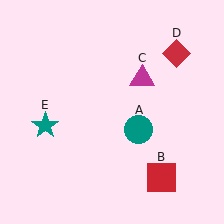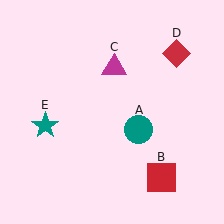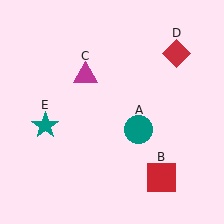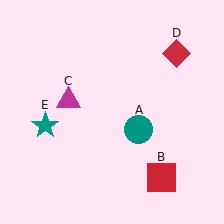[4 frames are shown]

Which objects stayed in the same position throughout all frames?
Teal circle (object A) and red square (object B) and red diamond (object D) and teal star (object E) remained stationary.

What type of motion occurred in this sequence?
The magenta triangle (object C) rotated counterclockwise around the center of the scene.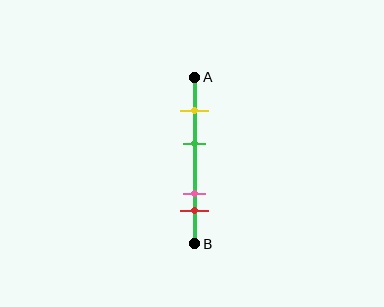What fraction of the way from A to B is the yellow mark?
The yellow mark is approximately 20% (0.2) of the way from A to B.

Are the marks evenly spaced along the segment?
No, the marks are not evenly spaced.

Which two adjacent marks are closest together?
The pink and red marks are the closest adjacent pair.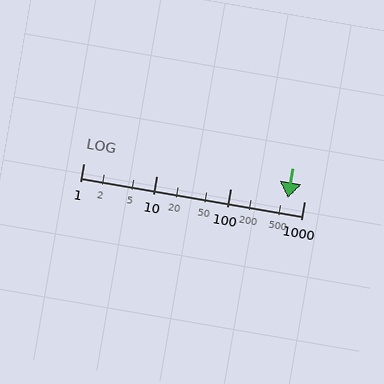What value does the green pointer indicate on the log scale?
The pointer indicates approximately 610.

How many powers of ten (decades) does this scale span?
The scale spans 3 decades, from 1 to 1000.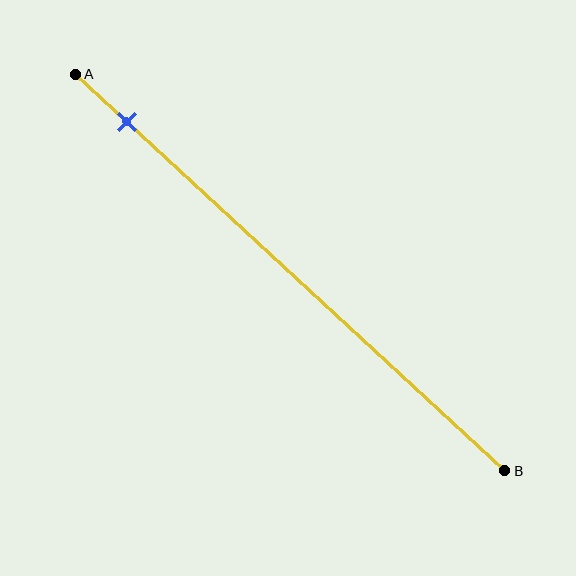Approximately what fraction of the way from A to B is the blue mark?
The blue mark is approximately 10% of the way from A to B.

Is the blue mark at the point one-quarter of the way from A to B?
No, the mark is at about 10% from A, not at the 25% one-quarter point.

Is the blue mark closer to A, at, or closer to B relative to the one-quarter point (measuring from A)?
The blue mark is closer to point A than the one-quarter point of segment AB.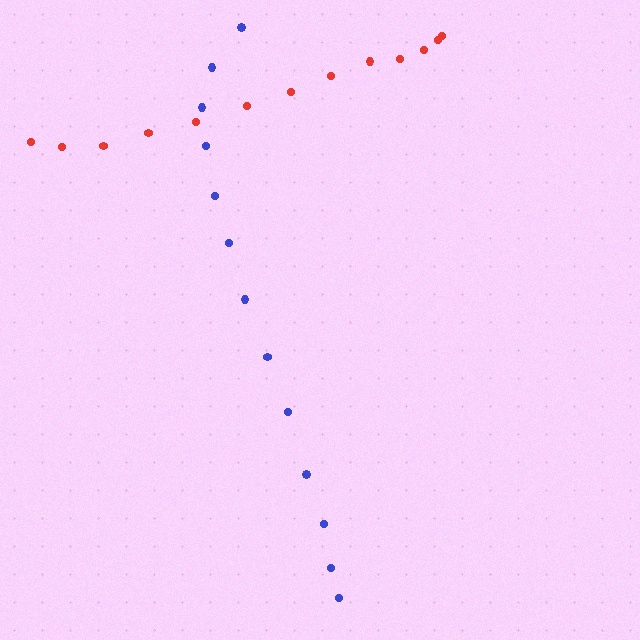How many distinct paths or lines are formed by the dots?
There are 2 distinct paths.